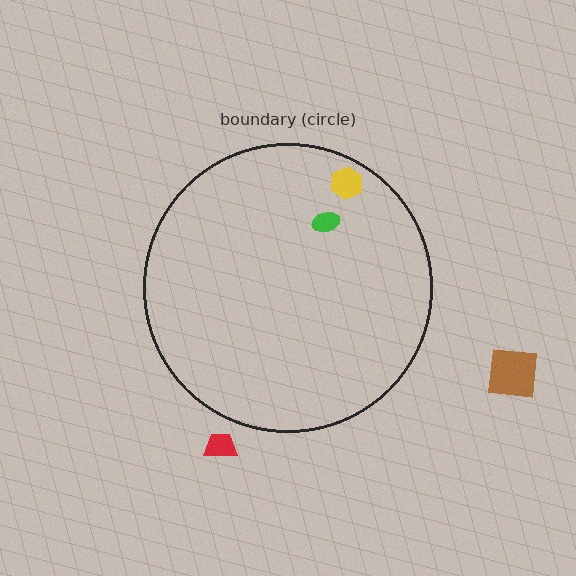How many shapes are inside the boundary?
2 inside, 2 outside.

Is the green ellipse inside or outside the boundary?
Inside.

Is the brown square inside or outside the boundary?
Outside.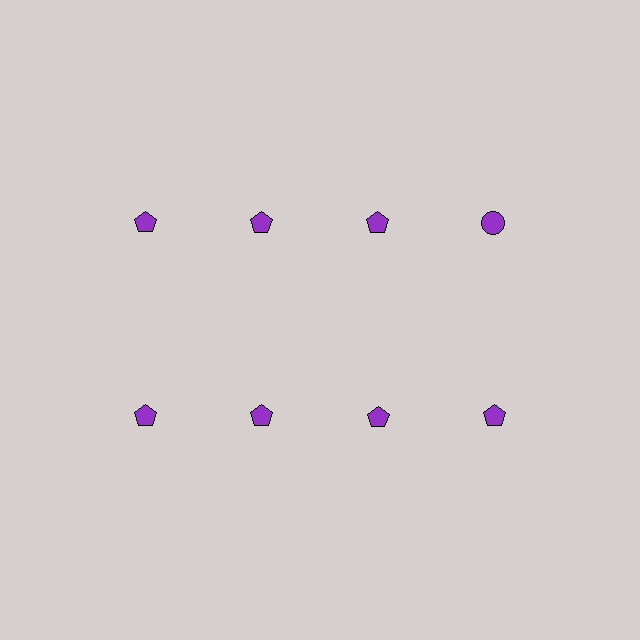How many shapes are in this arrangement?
There are 8 shapes arranged in a grid pattern.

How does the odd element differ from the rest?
It has a different shape: circle instead of pentagon.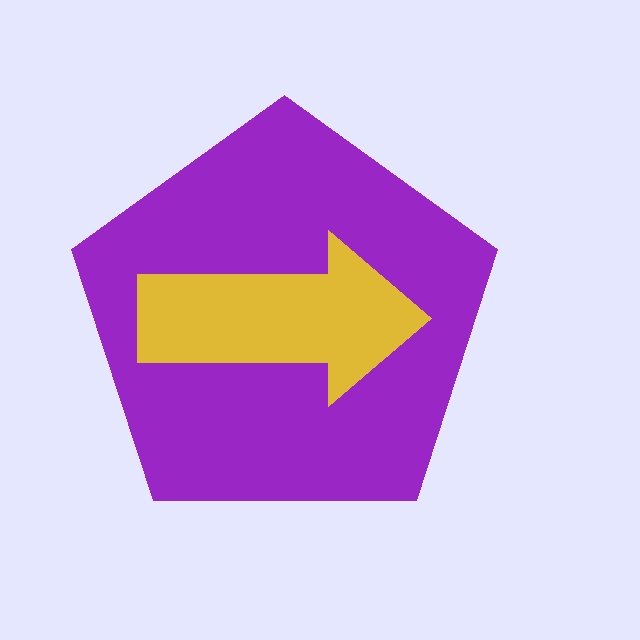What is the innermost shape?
The yellow arrow.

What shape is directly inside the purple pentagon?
The yellow arrow.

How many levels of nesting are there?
2.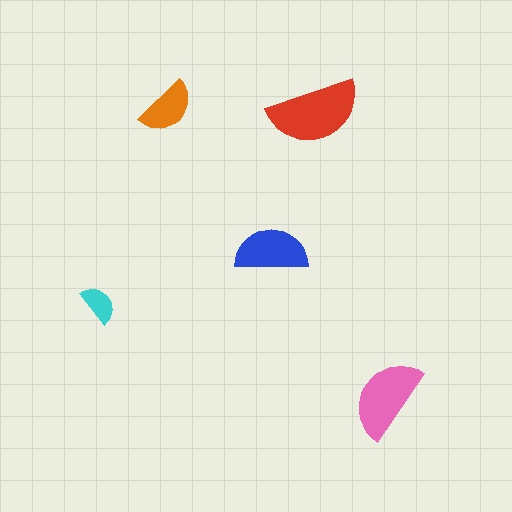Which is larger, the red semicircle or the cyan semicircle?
The red one.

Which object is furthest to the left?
The cyan semicircle is leftmost.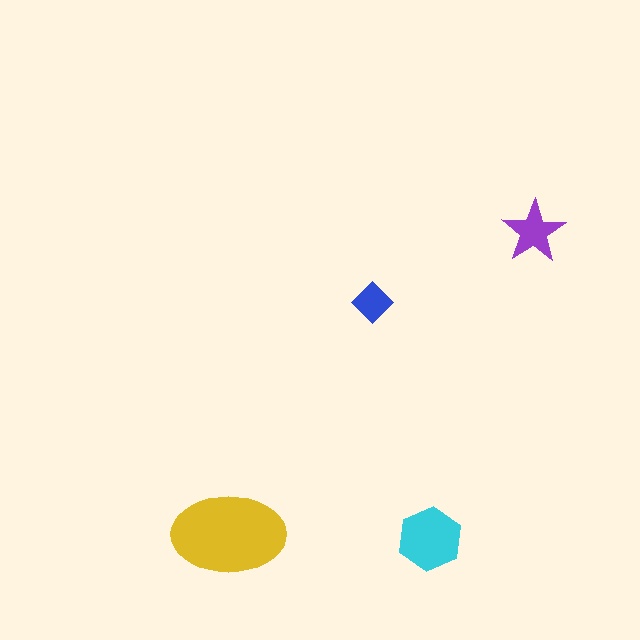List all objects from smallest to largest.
The blue diamond, the purple star, the cyan hexagon, the yellow ellipse.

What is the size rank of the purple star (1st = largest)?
3rd.